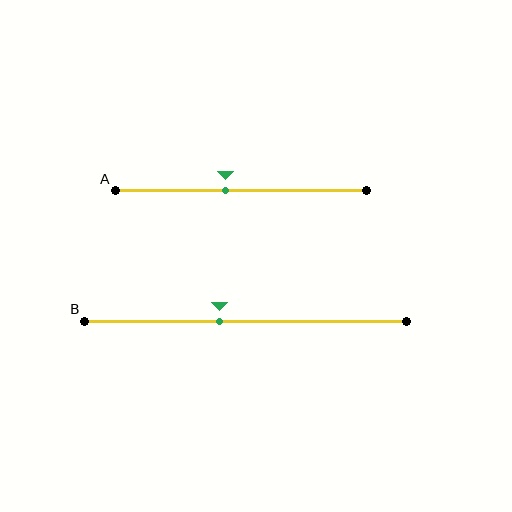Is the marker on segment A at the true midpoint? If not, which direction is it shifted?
No, the marker on segment A is shifted to the left by about 6% of the segment length.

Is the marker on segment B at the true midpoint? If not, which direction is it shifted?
No, the marker on segment B is shifted to the left by about 8% of the segment length.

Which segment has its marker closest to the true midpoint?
Segment A has its marker closest to the true midpoint.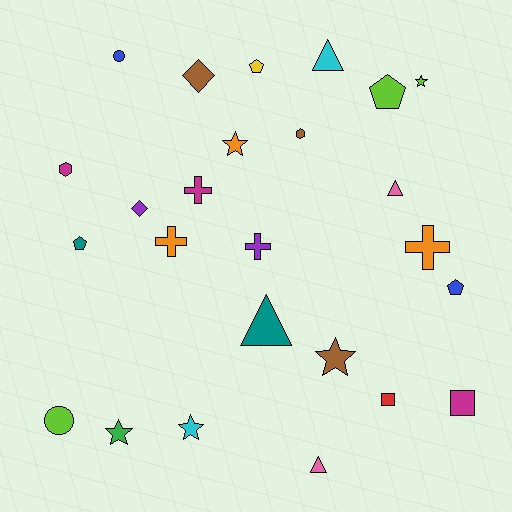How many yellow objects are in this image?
There is 1 yellow object.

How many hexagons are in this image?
There are 2 hexagons.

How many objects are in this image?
There are 25 objects.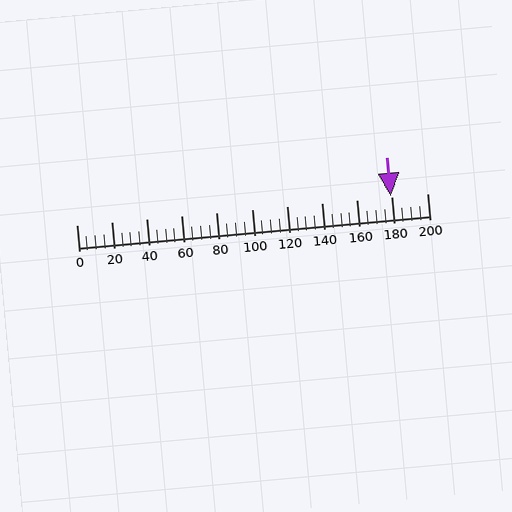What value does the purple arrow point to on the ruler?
The purple arrow points to approximately 179.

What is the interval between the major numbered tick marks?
The major tick marks are spaced 20 units apart.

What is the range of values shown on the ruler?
The ruler shows values from 0 to 200.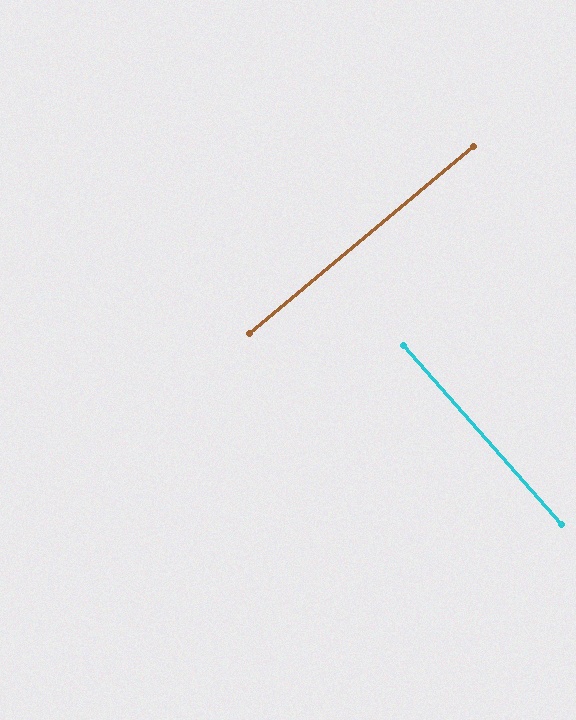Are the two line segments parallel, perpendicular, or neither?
Perpendicular — they meet at approximately 88°.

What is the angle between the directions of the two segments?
Approximately 88 degrees.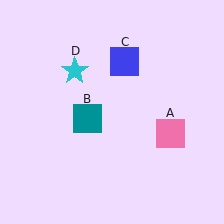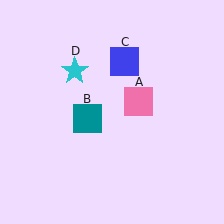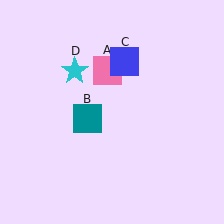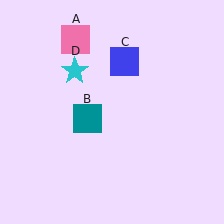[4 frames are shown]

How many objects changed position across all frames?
1 object changed position: pink square (object A).